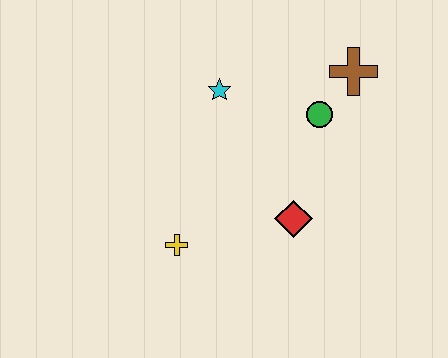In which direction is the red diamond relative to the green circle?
The red diamond is below the green circle.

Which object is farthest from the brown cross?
The yellow cross is farthest from the brown cross.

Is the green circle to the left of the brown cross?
Yes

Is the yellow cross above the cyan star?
No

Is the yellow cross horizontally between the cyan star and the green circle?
No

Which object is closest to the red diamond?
The green circle is closest to the red diamond.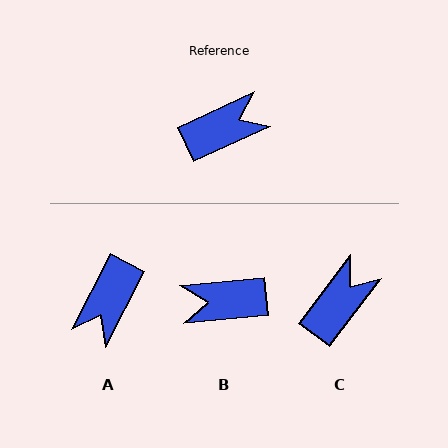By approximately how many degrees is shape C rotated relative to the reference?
Approximately 28 degrees counter-clockwise.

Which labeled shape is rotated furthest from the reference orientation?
B, about 161 degrees away.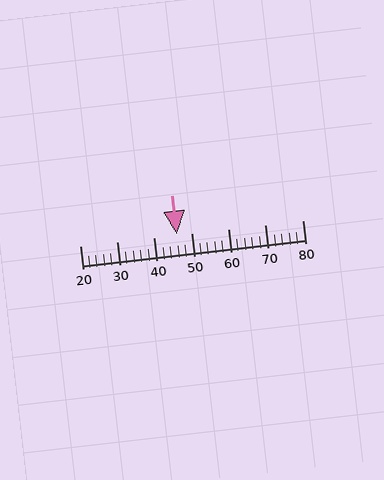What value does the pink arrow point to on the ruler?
The pink arrow points to approximately 46.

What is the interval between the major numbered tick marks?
The major tick marks are spaced 10 units apart.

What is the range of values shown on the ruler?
The ruler shows values from 20 to 80.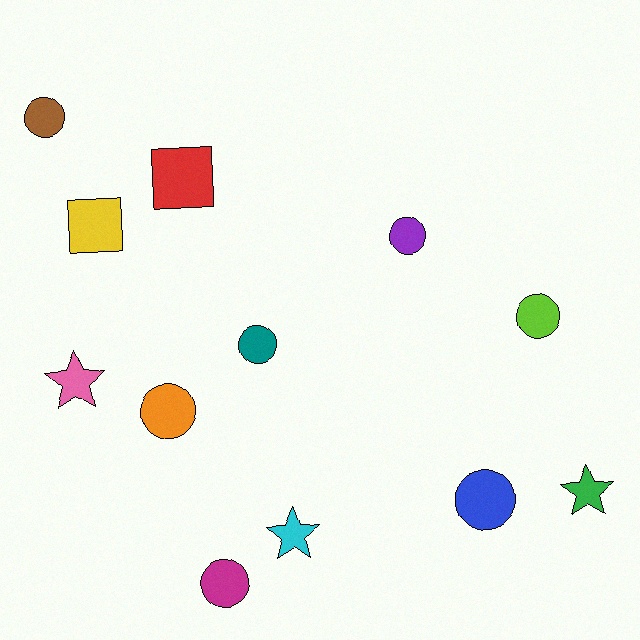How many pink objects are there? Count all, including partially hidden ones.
There is 1 pink object.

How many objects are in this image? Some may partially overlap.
There are 12 objects.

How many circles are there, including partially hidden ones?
There are 7 circles.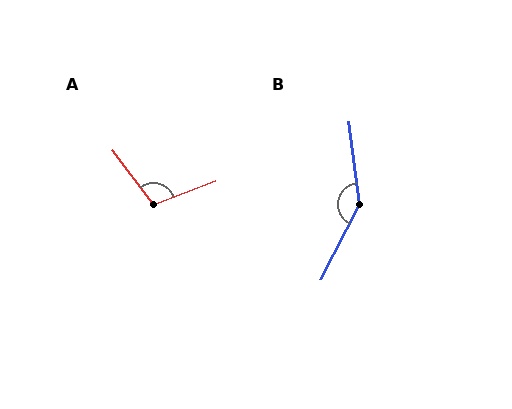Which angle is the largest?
B, at approximately 146 degrees.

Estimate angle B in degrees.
Approximately 146 degrees.